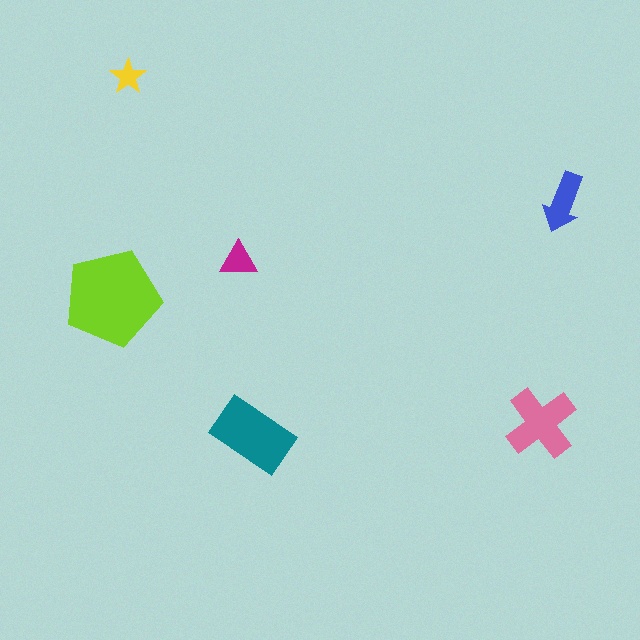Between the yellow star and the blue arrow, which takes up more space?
The blue arrow.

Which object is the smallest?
The yellow star.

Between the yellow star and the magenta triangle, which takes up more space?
The magenta triangle.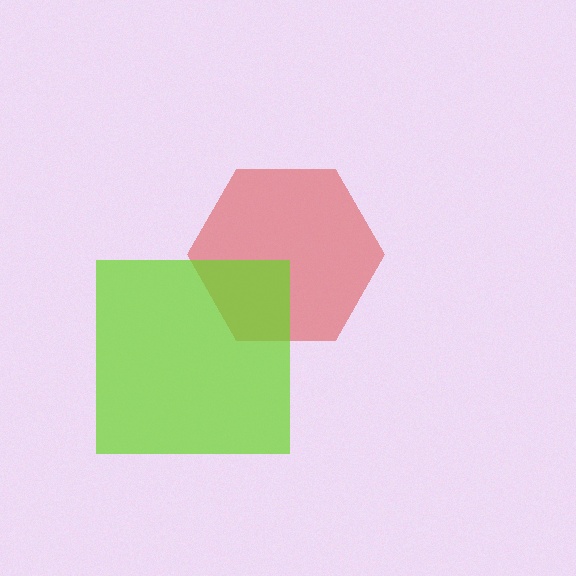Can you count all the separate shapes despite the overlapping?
Yes, there are 2 separate shapes.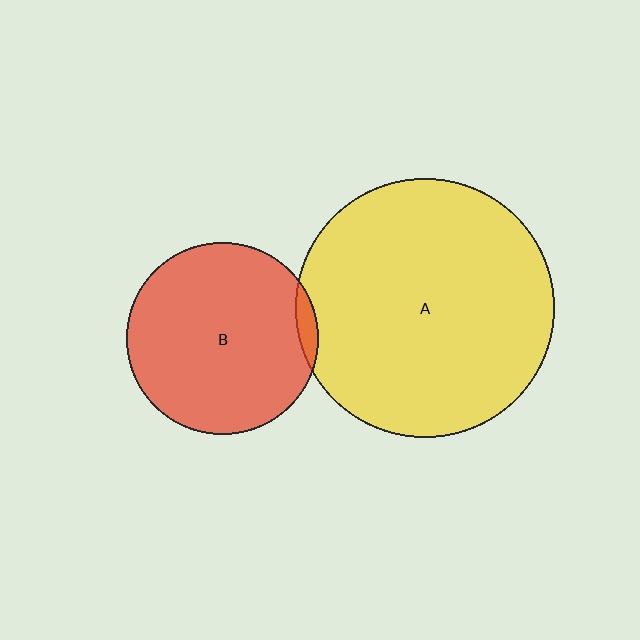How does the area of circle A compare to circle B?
Approximately 1.8 times.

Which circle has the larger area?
Circle A (yellow).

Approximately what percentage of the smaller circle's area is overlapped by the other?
Approximately 5%.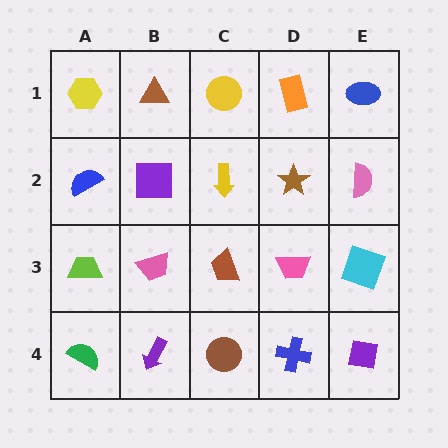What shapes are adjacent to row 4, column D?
A pink trapezoid (row 3, column D), a brown circle (row 4, column C), a purple square (row 4, column E).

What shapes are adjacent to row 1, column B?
A purple square (row 2, column B), a yellow hexagon (row 1, column A), a yellow circle (row 1, column C).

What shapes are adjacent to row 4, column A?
A lime trapezoid (row 3, column A), a purple arrow (row 4, column B).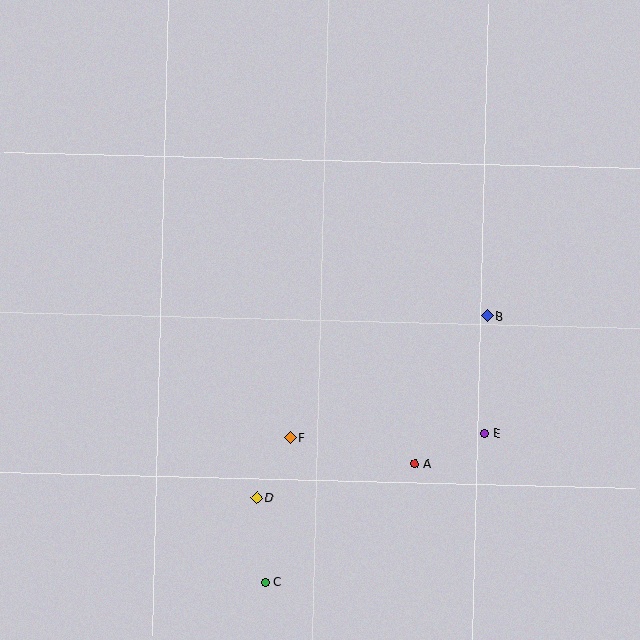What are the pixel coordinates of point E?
Point E is at (485, 434).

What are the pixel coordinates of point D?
Point D is at (257, 498).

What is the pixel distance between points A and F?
The distance between A and F is 127 pixels.